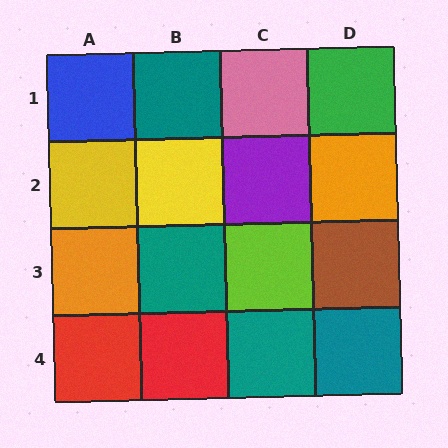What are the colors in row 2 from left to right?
Yellow, yellow, purple, orange.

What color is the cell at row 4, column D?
Teal.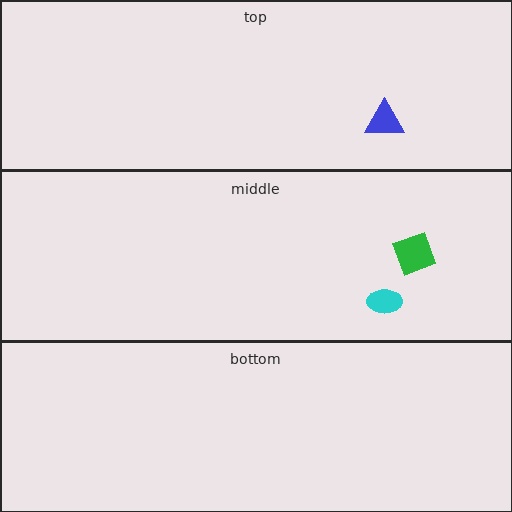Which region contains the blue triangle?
The top region.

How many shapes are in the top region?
1.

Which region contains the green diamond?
The middle region.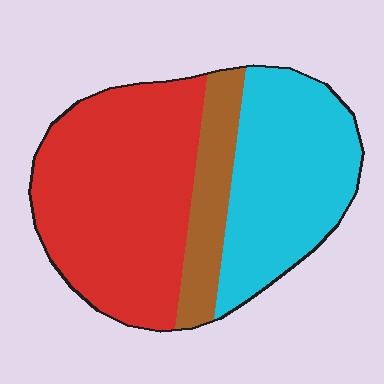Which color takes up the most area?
Red, at roughly 50%.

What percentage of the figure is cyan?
Cyan takes up about three eighths (3/8) of the figure.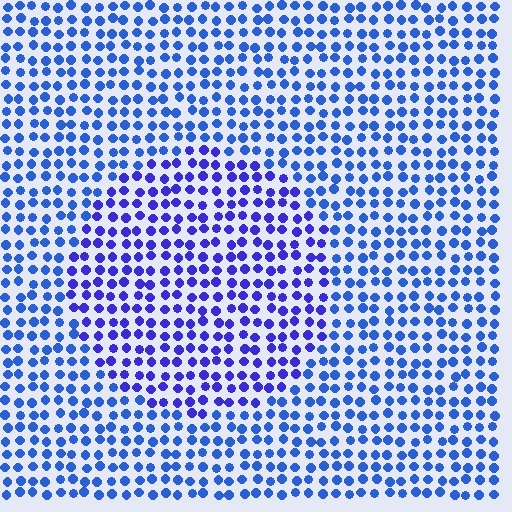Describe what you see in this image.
The image is filled with small blue elements in a uniform arrangement. A circle-shaped region is visible where the elements are tinted to a slightly different hue, forming a subtle color boundary.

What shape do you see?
I see a circle.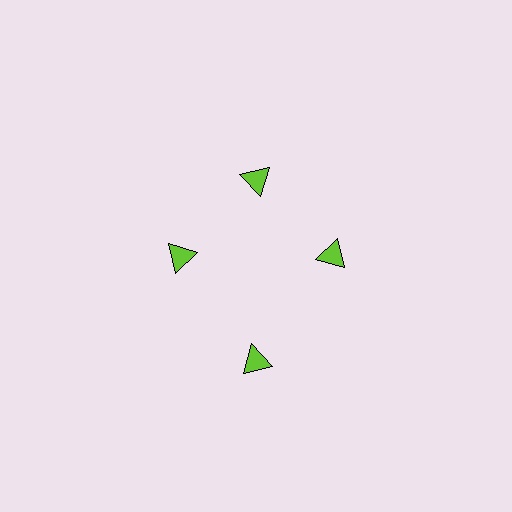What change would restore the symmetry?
The symmetry would be restored by moving it inward, back onto the ring so that all 4 triangles sit at equal angles and equal distance from the center.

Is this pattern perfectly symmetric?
No. The 4 lime triangles are arranged in a ring, but one element near the 6 o'clock position is pushed outward from the center, breaking the 4-fold rotational symmetry.